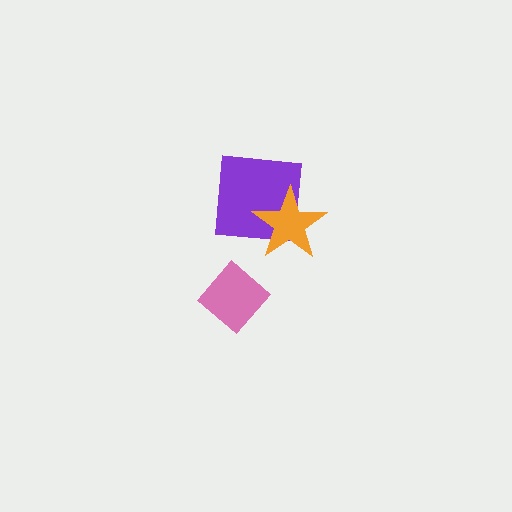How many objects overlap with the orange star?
1 object overlaps with the orange star.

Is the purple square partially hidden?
Yes, it is partially covered by another shape.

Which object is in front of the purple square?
The orange star is in front of the purple square.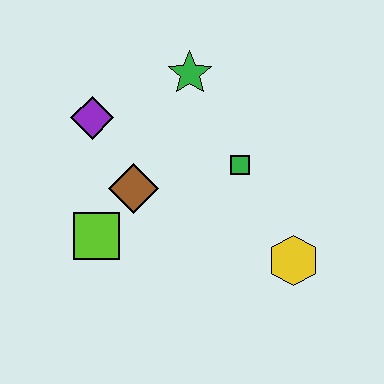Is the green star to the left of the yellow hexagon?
Yes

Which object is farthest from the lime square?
The yellow hexagon is farthest from the lime square.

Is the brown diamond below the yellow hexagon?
No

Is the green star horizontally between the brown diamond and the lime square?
No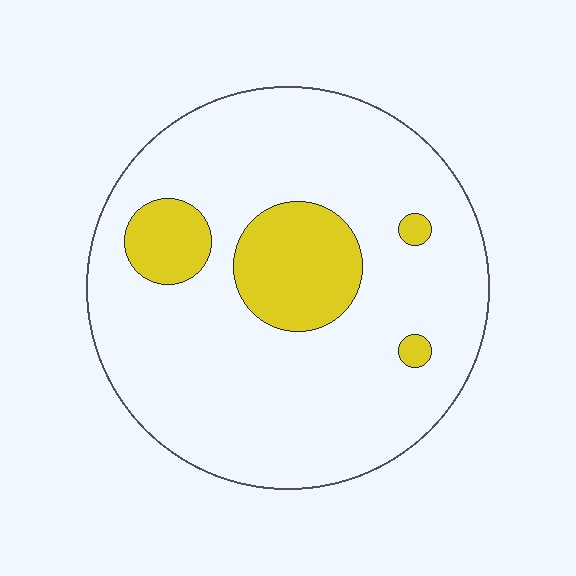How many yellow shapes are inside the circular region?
4.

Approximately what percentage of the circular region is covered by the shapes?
Approximately 15%.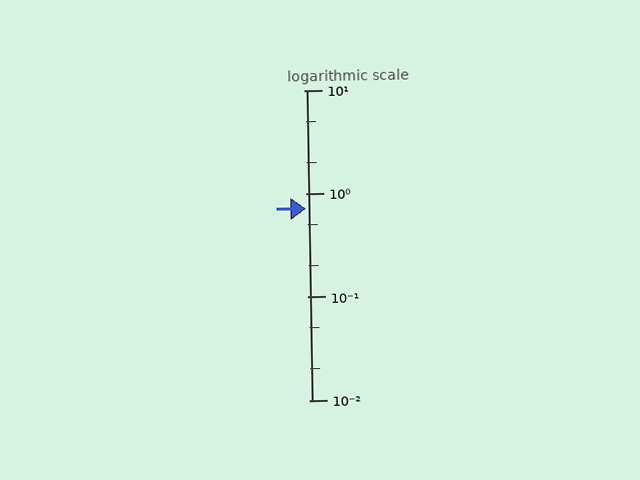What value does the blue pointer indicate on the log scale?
The pointer indicates approximately 0.71.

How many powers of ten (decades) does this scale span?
The scale spans 3 decades, from 0.01 to 10.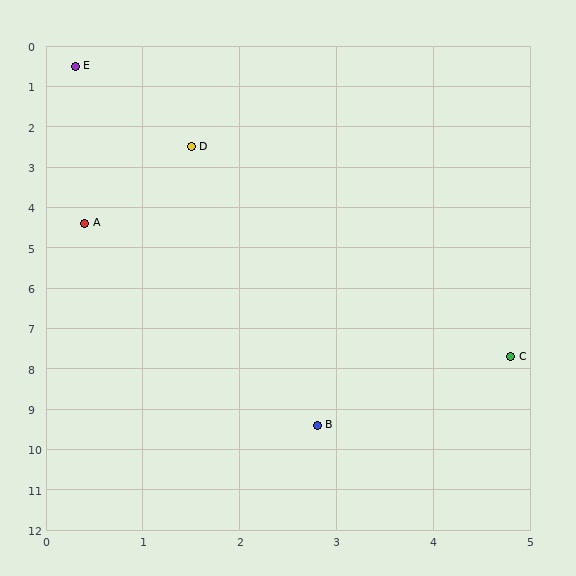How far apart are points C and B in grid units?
Points C and B are about 2.6 grid units apart.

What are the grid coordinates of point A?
Point A is at approximately (0.4, 4.4).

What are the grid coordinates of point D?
Point D is at approximately (1.5, 2.5).